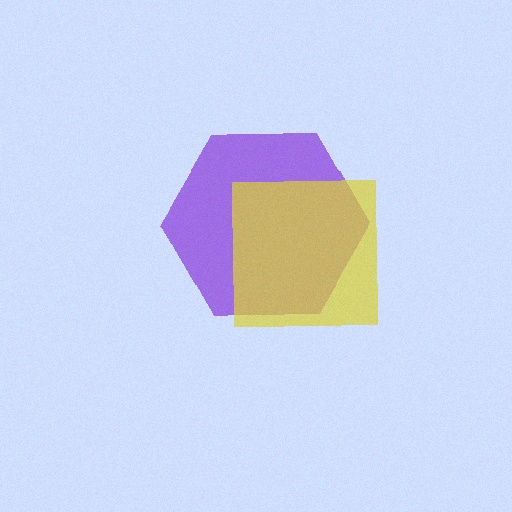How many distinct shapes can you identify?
There are 2 distinct shapes: a purple hexagon, a yellow square.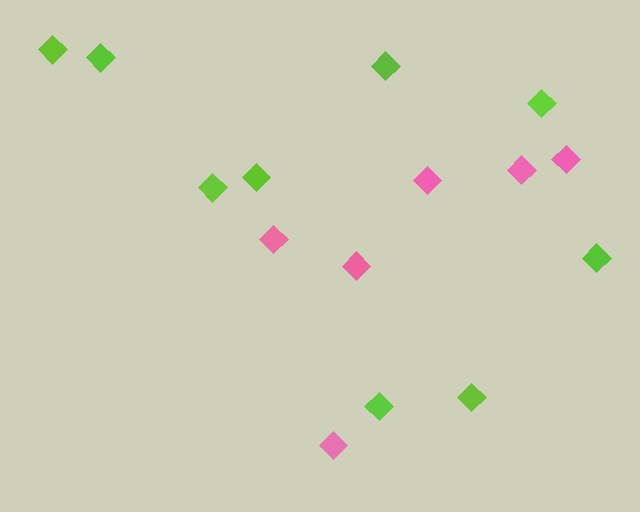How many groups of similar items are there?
There are 2 groups: one group of pink diamonds (6) and one group of lime diamonds (9).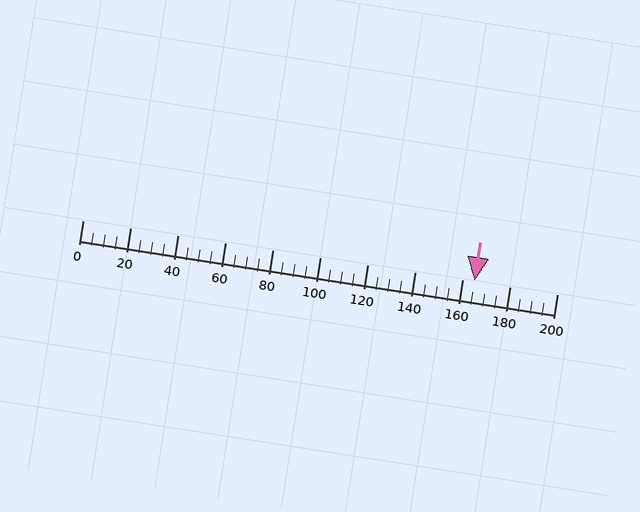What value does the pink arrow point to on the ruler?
The pink arrow points to approximately 165.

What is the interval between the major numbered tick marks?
The major tick marks are spaced 20 units apart.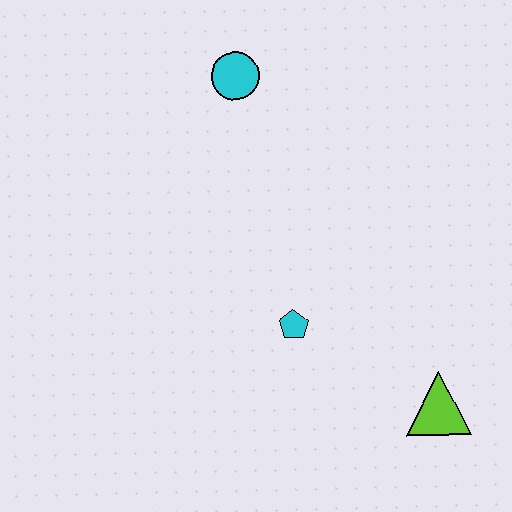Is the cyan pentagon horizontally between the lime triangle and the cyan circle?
Yes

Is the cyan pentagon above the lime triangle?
Yes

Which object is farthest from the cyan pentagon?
The cyan circle is farthest from the cyan pentagon.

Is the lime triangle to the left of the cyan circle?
No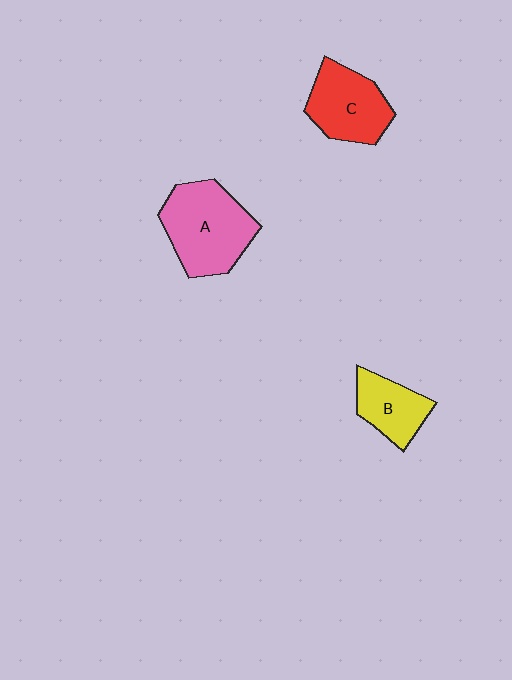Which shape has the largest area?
Shape A (pink).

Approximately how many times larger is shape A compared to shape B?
Approximately 1.8 times.